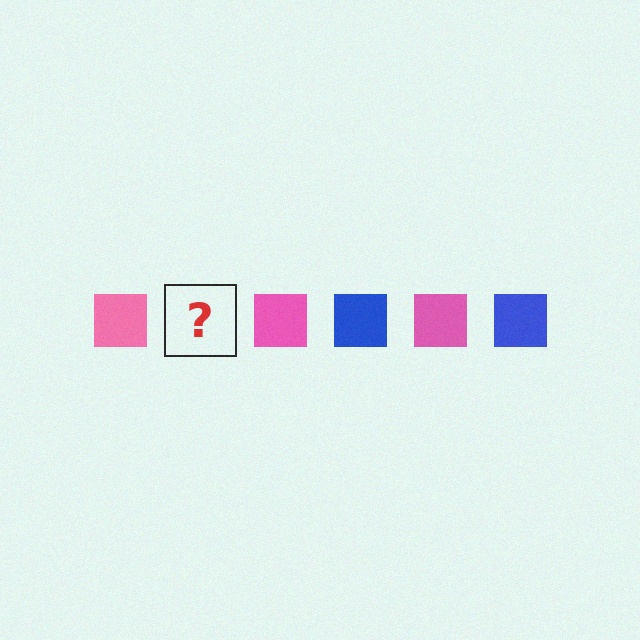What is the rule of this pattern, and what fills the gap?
The rule is that the pattern cycles through pink, blue squares. The gap should be filled with a blue square.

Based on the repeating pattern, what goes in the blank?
The blank should be a blue square.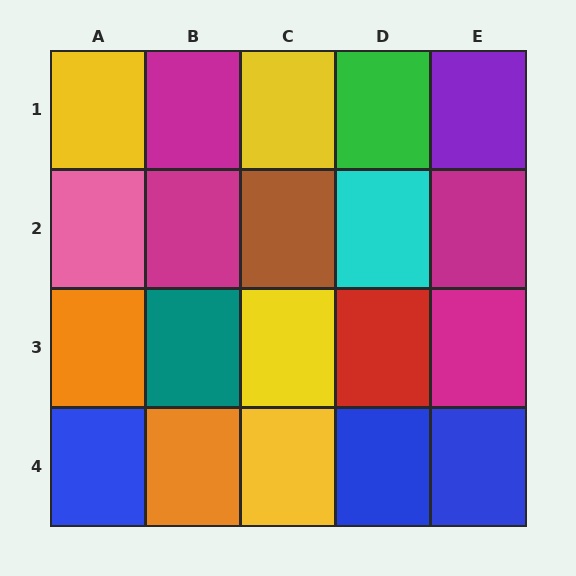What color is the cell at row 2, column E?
Magenta.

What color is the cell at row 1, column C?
Yellow.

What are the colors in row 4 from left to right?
Blue, orange, yellow, blue, blue.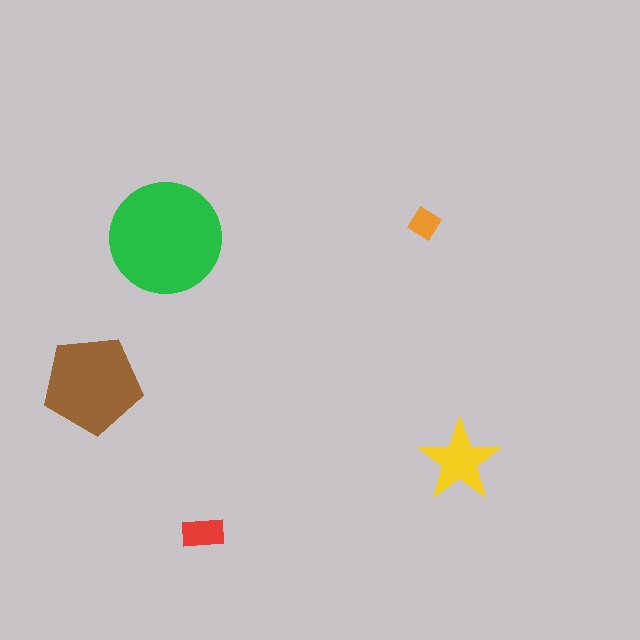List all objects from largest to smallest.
The green circle, the brown pentagon, the yellow star, the red rectangle, the orange diamond.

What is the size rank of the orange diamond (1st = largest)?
5th.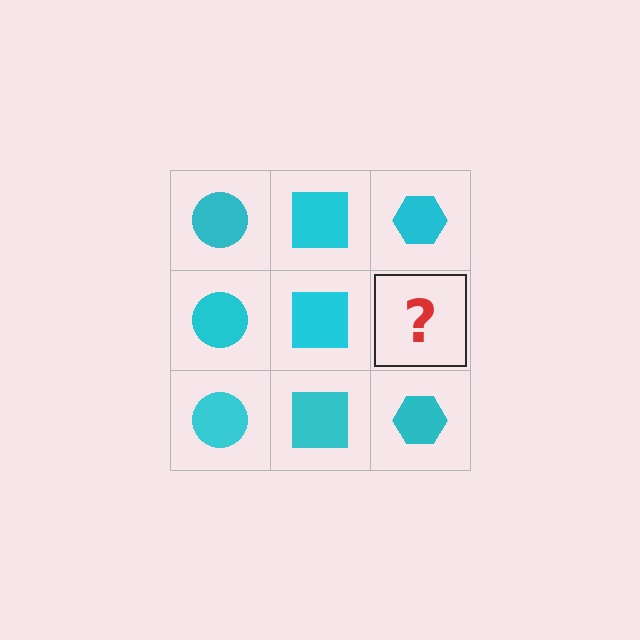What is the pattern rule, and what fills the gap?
The rule is that each column has a consistent shape. The gap should be filled with a cyan hexagon.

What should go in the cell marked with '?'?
The missing cell should contain a cyan hexagon.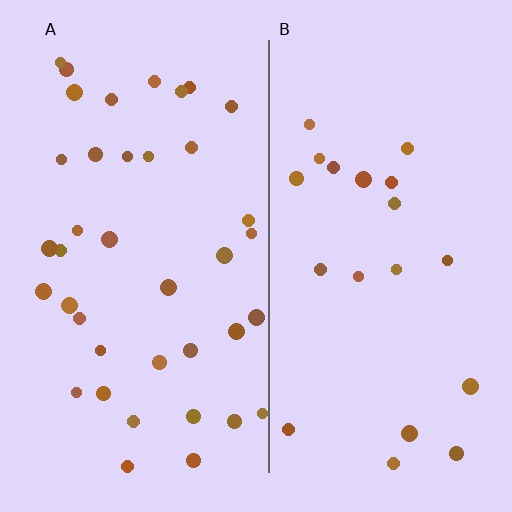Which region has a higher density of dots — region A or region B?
A (the left).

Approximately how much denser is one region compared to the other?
Approximately 1.9× — region A over region B.